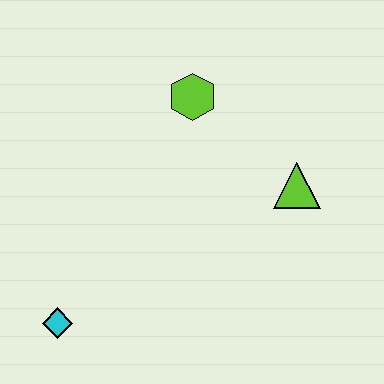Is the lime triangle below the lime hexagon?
Yes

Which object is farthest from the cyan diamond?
The lime triangle is farthest from the cyan diamond.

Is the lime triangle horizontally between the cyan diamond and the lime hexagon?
No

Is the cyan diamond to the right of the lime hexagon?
No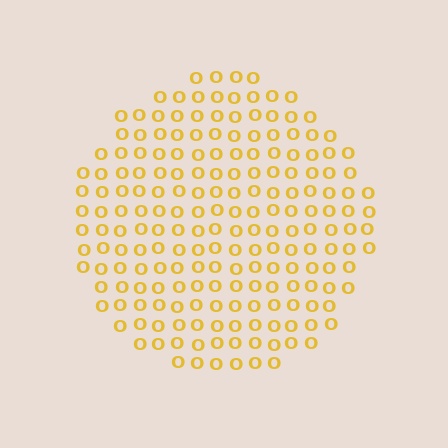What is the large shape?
The large shape is a circle.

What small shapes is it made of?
It is made of small letter O's.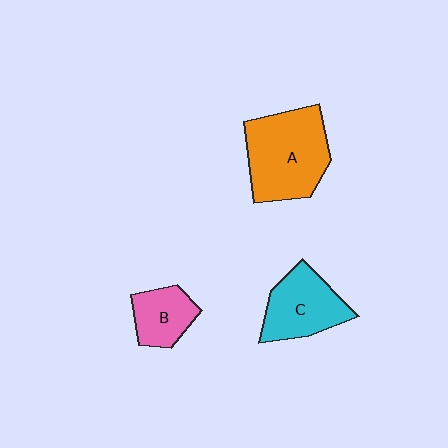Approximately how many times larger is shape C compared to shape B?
Approximately 1.5 times.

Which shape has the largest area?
Shape A (orange).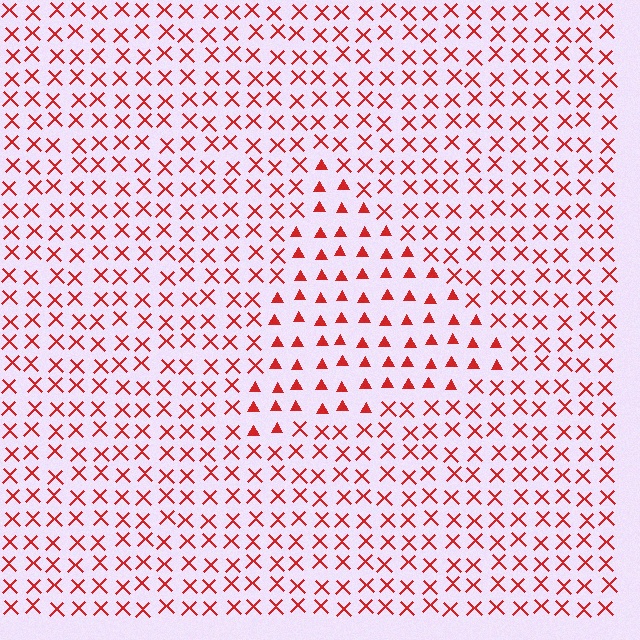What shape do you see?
I see a triangle.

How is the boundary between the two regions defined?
The boundary is defined by a change in element shape: triangles inside vs. X marks outside. All elements share the same color and spacing.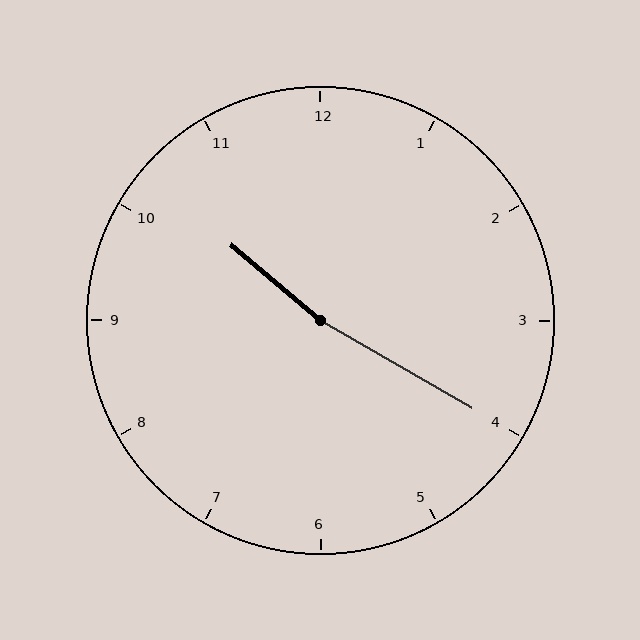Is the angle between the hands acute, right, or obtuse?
It is obtuse.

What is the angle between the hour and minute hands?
Approximately 170 degrees.